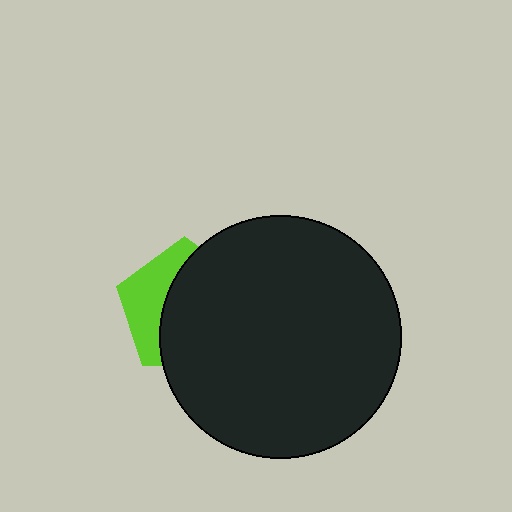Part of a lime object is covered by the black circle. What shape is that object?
It is a pentagon.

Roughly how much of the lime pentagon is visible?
A small part of it is visible (roughly 35%).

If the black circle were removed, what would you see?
You would see the complete lime pentagon.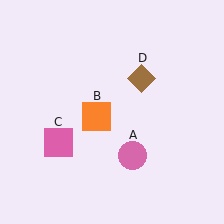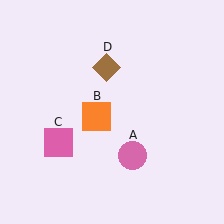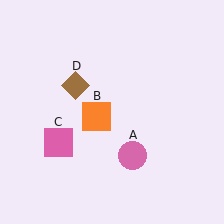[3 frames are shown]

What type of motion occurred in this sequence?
The brown diamond (object D) rotated counterclockwise around the center of the scene.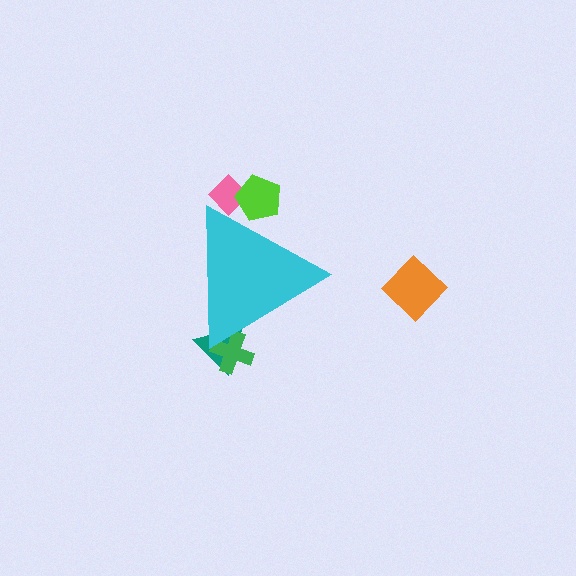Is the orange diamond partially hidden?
No, the orange diamond is fully visible.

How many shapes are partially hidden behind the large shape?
4 shapes are partially hidden.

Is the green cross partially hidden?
Yes, the green cross is partially hidden behind the cyan triangle.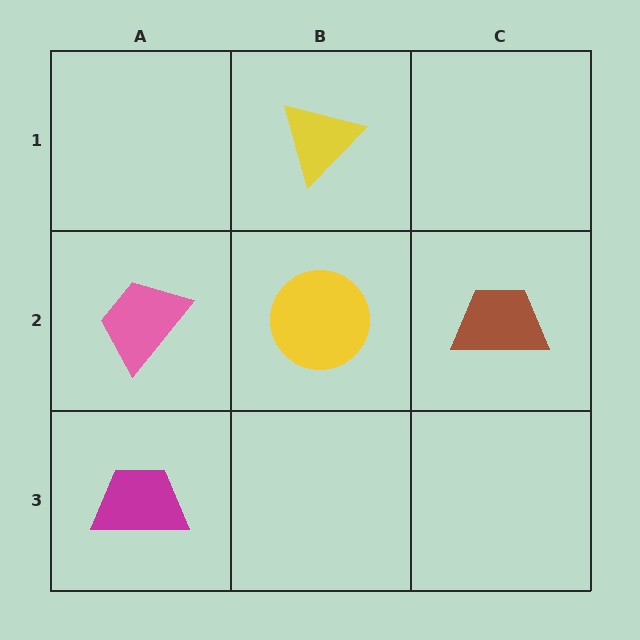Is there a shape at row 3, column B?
No, that cell is empty.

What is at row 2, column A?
A pink trapezoid.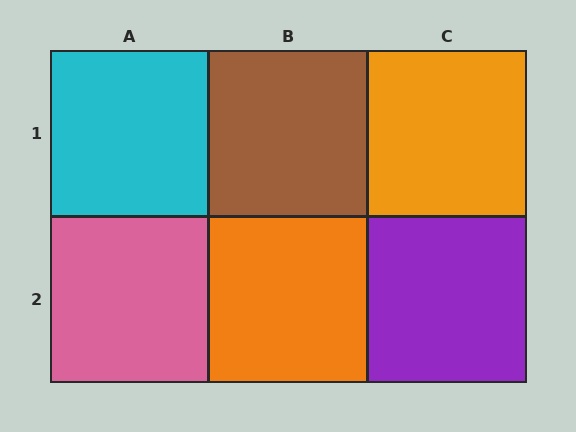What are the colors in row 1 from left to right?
Cyan, brown, orange.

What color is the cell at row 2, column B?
Orange.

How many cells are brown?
1 cell is brown.